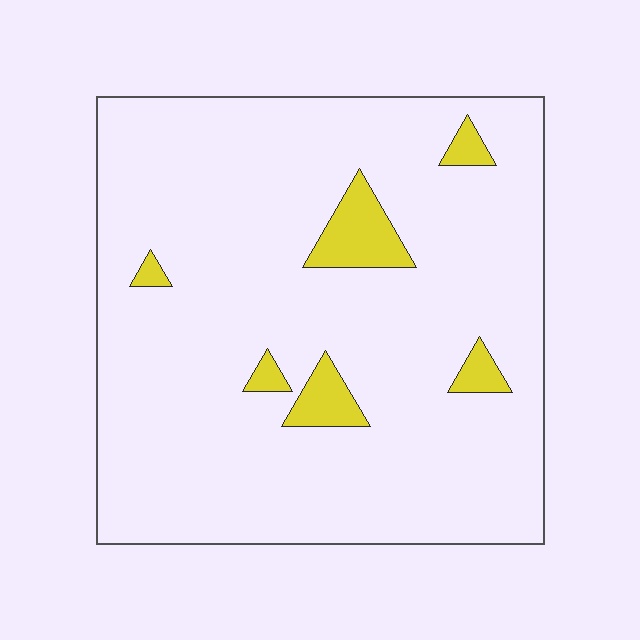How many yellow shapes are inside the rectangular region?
6.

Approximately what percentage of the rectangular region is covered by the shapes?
Approximately 5%.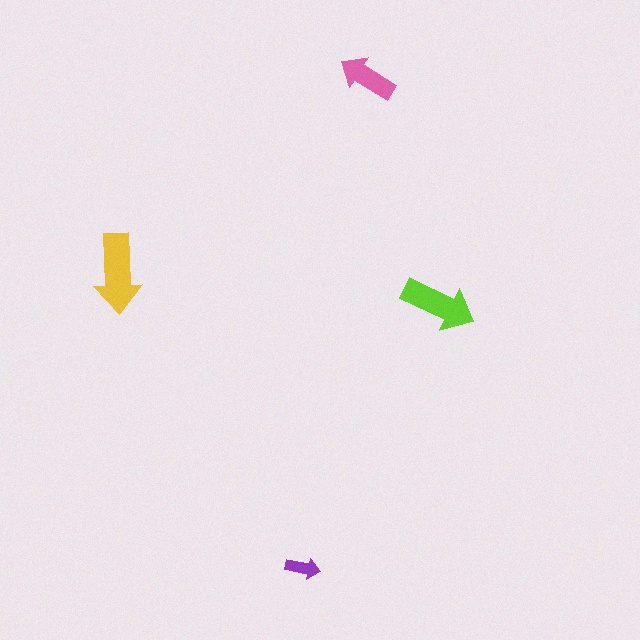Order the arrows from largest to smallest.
the yellow one, the lime one, the pink one, the purple one.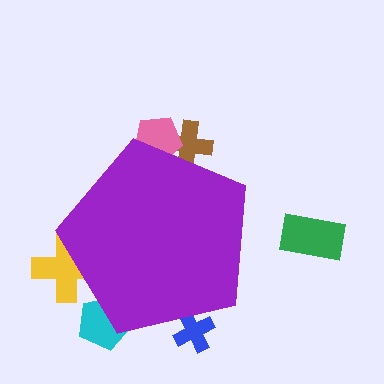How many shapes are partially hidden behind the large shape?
5 shapes are partially hidden.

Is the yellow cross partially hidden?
Yes, the yellow cross is partially hidden behind the purple pentagon.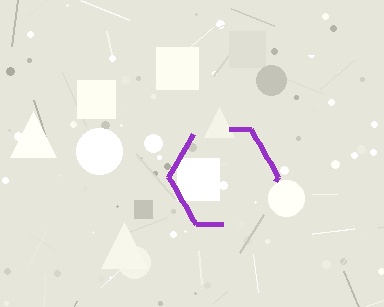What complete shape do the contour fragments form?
The contour fragments form a hexagon.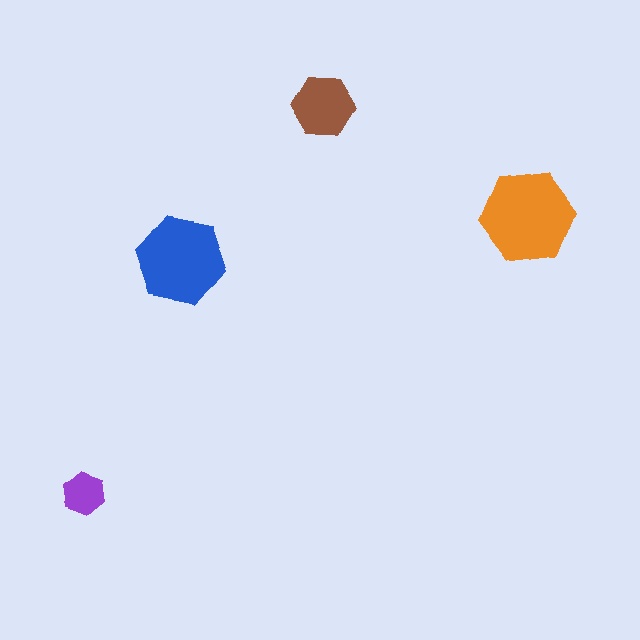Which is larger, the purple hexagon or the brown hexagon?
The brown one.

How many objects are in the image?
There are 4 objects in the image.